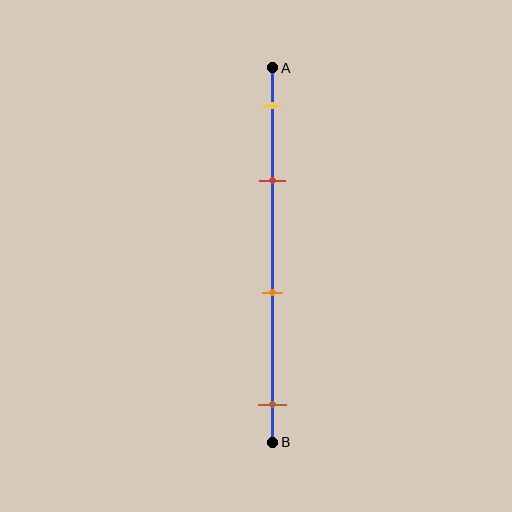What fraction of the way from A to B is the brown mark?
The brown mark is approximately 90% (0.9) of the way from A to B.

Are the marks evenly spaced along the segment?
No, the marks are not evenly spaced.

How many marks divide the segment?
There are 4 marks dividing the segment.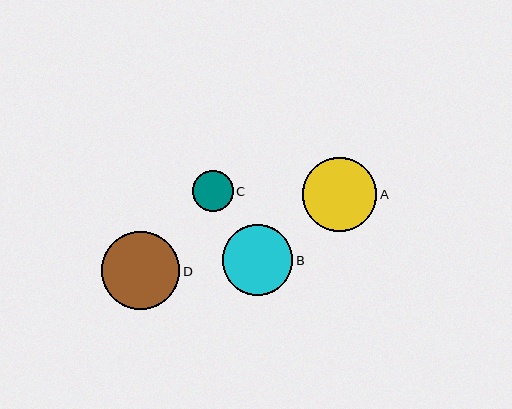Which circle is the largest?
Circle D is the largest with a size of approximately 78 pixels.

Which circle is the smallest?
Circle C is the smallest with a size of approximately 41 pixels.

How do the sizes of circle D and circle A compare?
Circle D and circle A are approximately the same size.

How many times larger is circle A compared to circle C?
Circle A is approximately 1.8 times the size of circle C.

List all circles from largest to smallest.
From largest to smallest: D, A, B, C.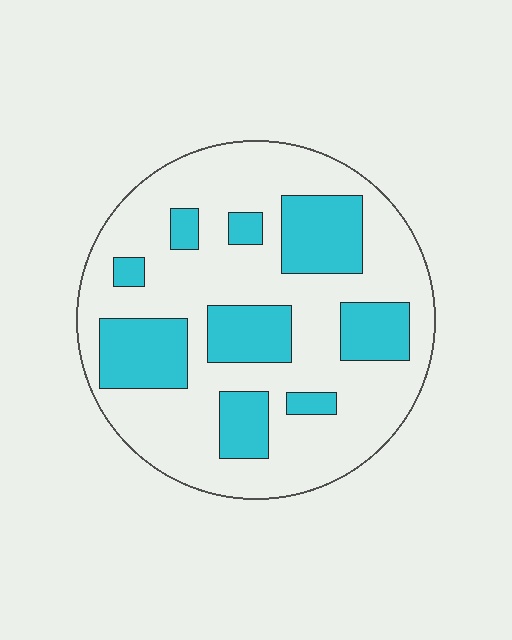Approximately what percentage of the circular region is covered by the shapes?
Approximately 30%.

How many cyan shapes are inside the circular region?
9.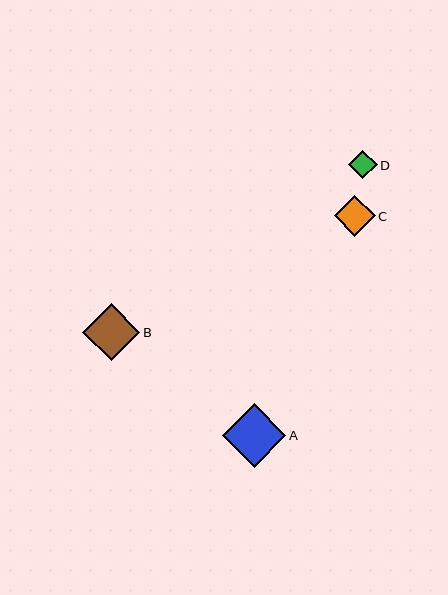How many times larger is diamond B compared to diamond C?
Diamond B is approximately 1.4 times the size of diamond C.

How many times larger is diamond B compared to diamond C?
Diamond B is approximately 1.4 times the size of diamond C.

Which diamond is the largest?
Diamond A is the largest with a size of approximately 63 pixels.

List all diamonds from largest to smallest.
From largest to smallest: A, B, C, D.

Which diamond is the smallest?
Diamond D is the smallest with a size of approximately 29 pixels.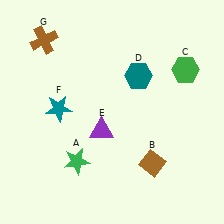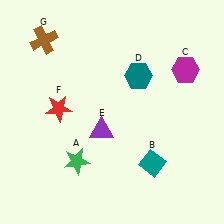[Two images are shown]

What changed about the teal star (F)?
In Image 1, F is teal. In Image 2, it changed to red.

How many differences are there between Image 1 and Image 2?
There are 3 differences between the two images.